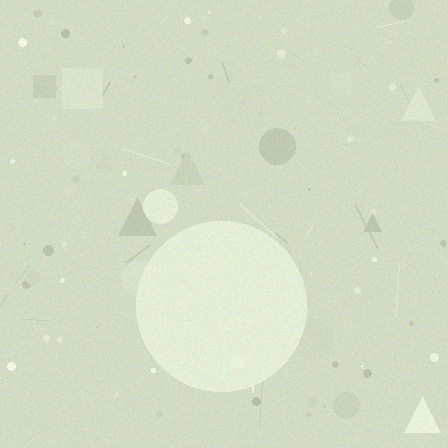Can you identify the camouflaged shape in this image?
The camouflaged shape is a circle.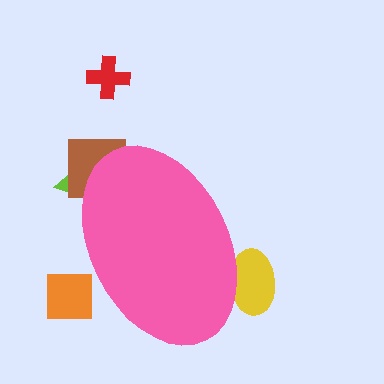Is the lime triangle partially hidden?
Yes, the lime triangle is partially hidden behind the pink ellipse.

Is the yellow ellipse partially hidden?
Yes, the yellow ellipse is partially hidden behind the pink ellipse.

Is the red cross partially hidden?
No, the red cross is fully visible.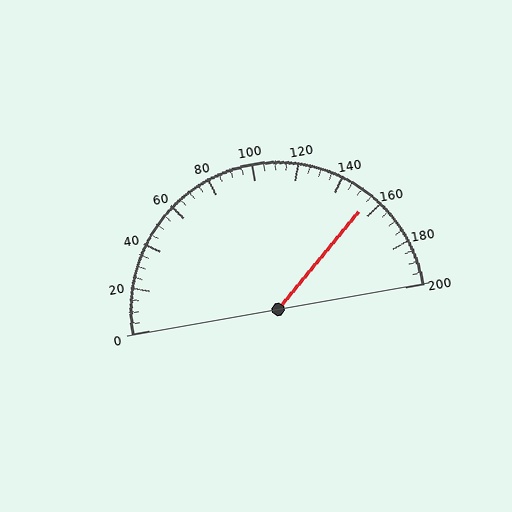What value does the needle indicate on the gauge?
The needle indicates approximately 155.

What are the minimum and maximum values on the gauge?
The gauge ranges from 0 to 200.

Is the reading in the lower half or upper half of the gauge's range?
The reading is in the upper half of the range (0 to 200).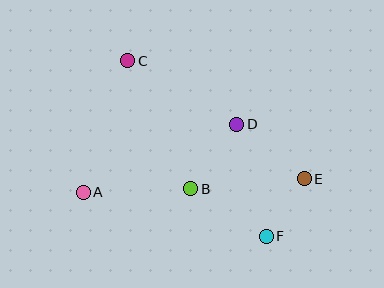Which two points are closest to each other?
Points E and F are closest to each other.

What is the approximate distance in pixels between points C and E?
The distance between C and E is approximately 212 pixels.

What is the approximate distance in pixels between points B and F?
The distance between B and F is approximately 90 pixels.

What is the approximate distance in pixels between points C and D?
The distance between C and D is approximately 126 pixels.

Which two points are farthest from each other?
Points C and F are farthest from each other.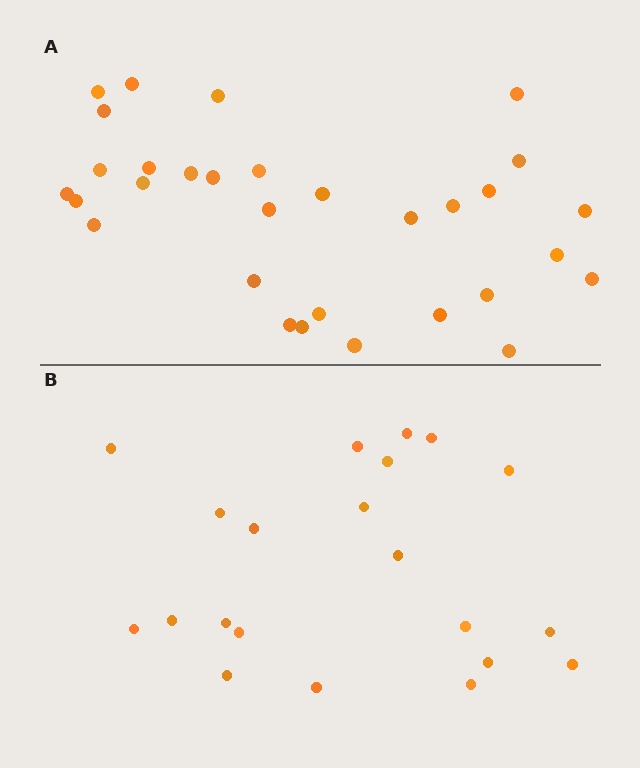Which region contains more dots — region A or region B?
Region A (the top region) has more dots.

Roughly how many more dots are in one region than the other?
Region A has roughly 10 or so more dots than region B.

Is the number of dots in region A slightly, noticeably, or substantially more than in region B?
Region A has substantially more. The ratio is roughly 1.5 to 1.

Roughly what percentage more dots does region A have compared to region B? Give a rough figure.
About 50% more.